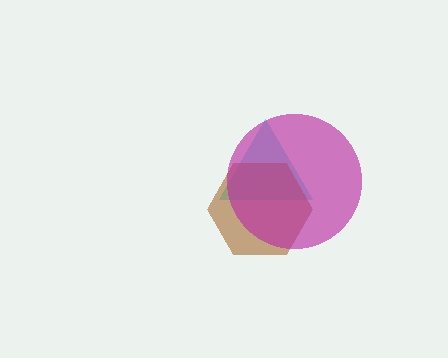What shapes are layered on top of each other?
The layered shapes are: a cyan triangle, a brown hexagon, a magenta circle.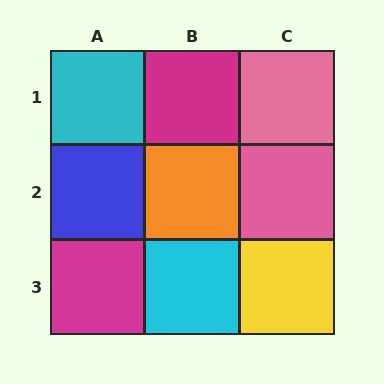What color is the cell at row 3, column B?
Cyan.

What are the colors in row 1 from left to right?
Cyan, magenta, pink.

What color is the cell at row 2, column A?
Blue.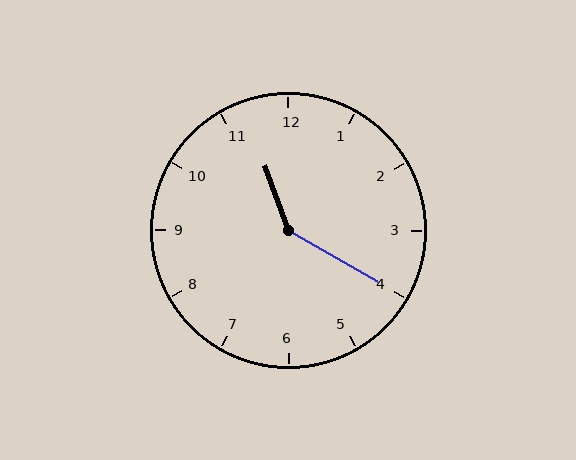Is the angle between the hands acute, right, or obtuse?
It is obtuse.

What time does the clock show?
11:20.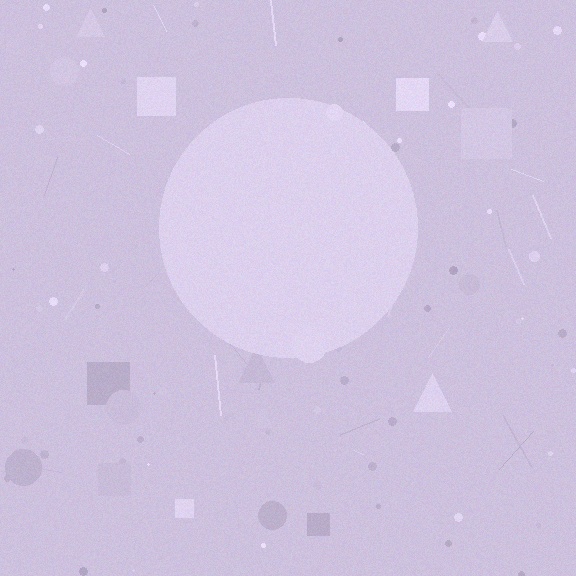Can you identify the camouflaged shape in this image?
The camouflaged shape is a circle.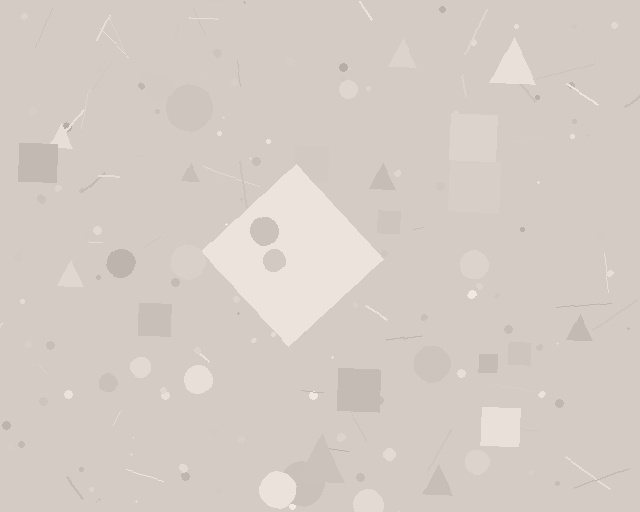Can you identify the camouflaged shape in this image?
The camouflaged shape is a diamond.